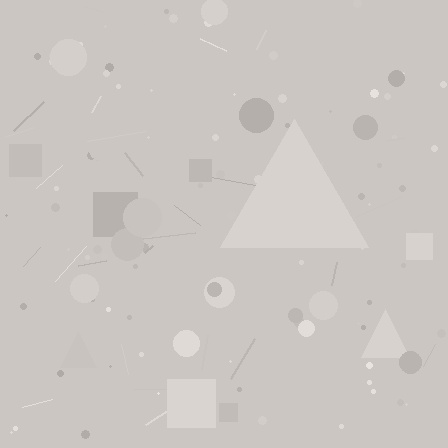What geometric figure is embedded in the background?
A triangle is embedded in the background.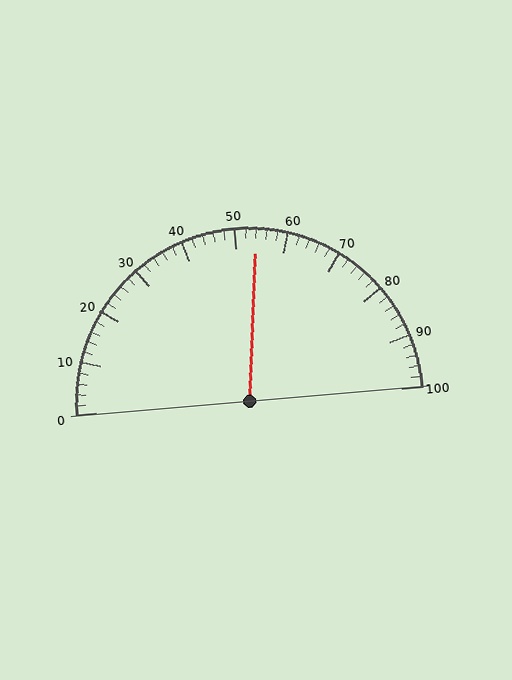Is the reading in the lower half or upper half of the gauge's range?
The reading is in the upper half of the range (0 to 100).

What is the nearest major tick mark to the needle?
The nearest major tick mark is 50.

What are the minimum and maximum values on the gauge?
The gauge ranges from 0 to 100.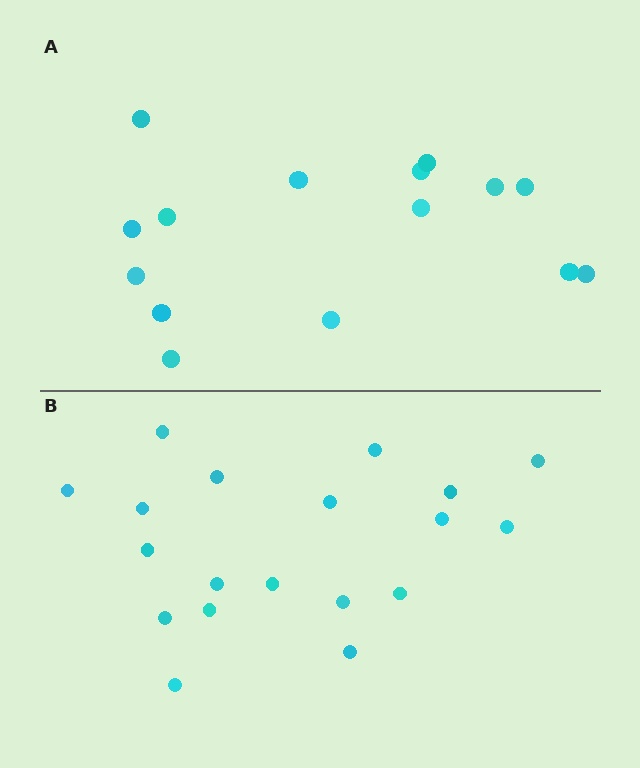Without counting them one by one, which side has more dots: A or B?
Region B (the bottom region) has more dots.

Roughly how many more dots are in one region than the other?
Region B has about 4 more dots than region A.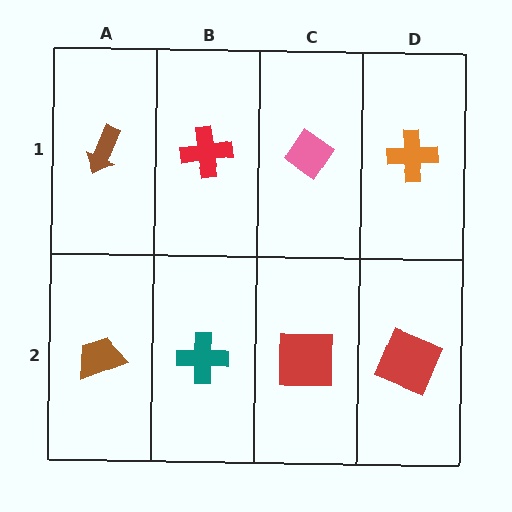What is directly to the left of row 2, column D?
A red square.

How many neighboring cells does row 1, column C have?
3.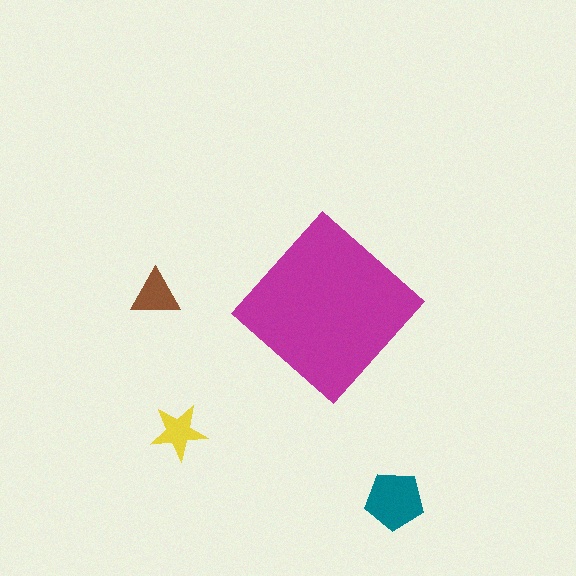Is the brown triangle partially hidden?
No, the brown triangle is fully visible.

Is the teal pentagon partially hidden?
No, the teal pentagon is fully visible.